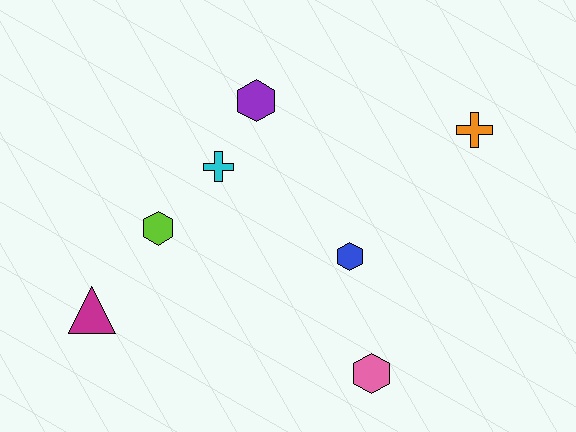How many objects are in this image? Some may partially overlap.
There are 7 objects.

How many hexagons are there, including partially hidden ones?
There are 4 hexagons.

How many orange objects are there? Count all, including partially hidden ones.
There is 1 orange object.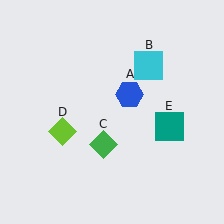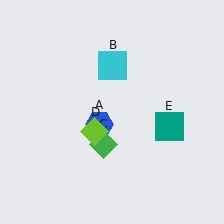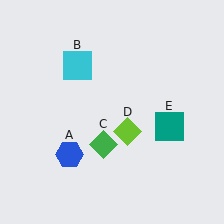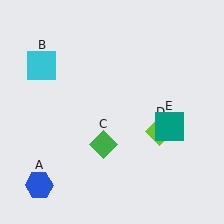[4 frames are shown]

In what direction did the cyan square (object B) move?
The cyan square (object B) moved left.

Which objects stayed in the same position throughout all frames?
Green diamond (object C) and teal square (object E) remained stationary.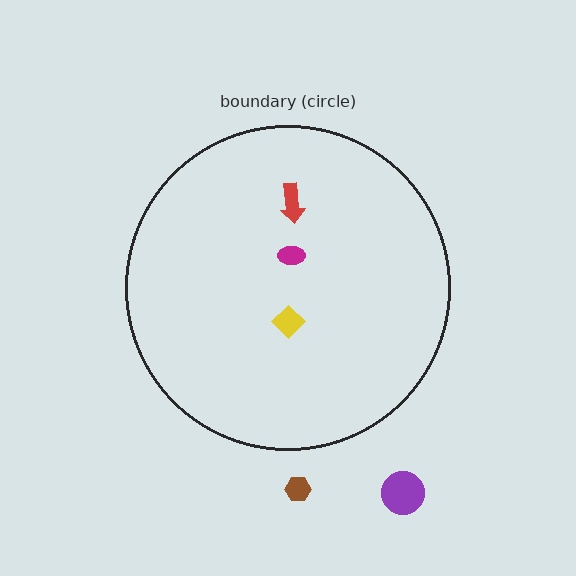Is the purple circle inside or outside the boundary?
Outside.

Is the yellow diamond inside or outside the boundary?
Inside.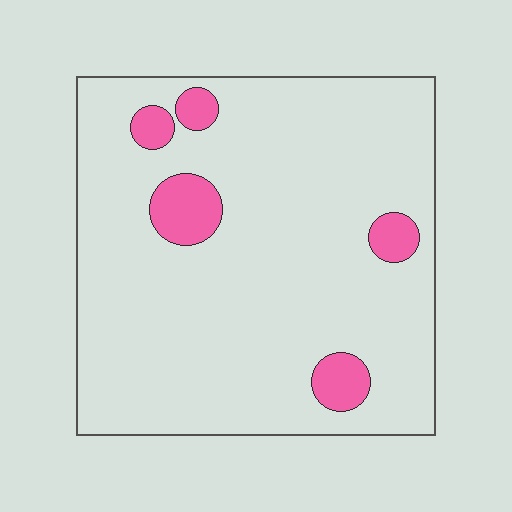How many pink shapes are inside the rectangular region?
5.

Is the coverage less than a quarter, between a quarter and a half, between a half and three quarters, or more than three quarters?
Less than a quarter.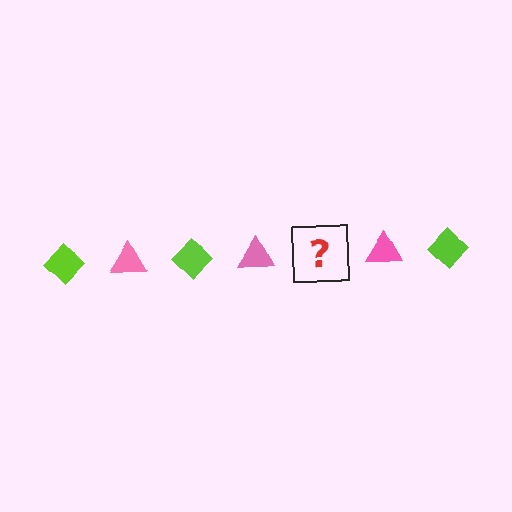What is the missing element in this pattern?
The missing element is a lime diamond.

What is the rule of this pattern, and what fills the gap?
The rule is that the pattern alternates between lime diamond and pink triangle. The gap should be filled with a lime diamond.